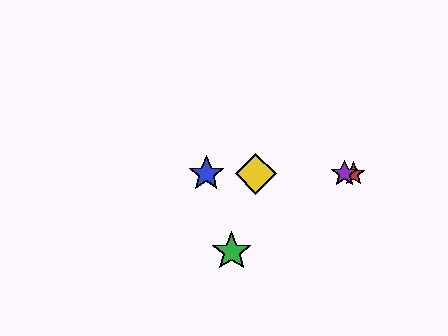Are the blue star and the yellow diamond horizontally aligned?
Yes, both are at y≈174.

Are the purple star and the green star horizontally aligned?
No, the purple star is at y≈174 and the green star is at y≈252.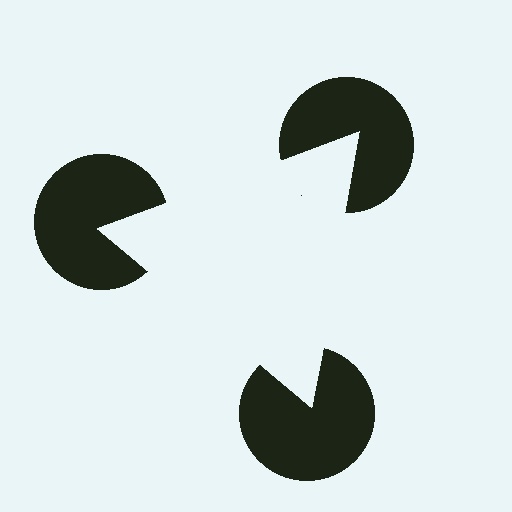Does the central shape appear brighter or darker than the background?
It typically appears slightly brighter than the background, even though no actual brightness change is drawn.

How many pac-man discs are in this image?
There are 3 — one at each vertex of the illusory triangle.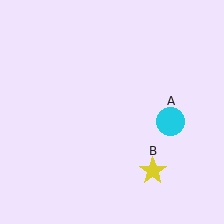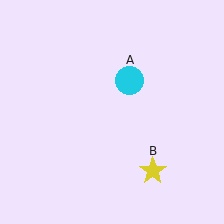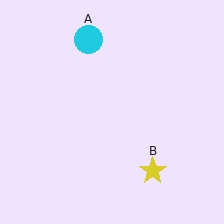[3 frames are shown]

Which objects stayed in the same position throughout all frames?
Yellow star (object B) remained stationary.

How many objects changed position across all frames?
1 object changed position: cyan circle (object A).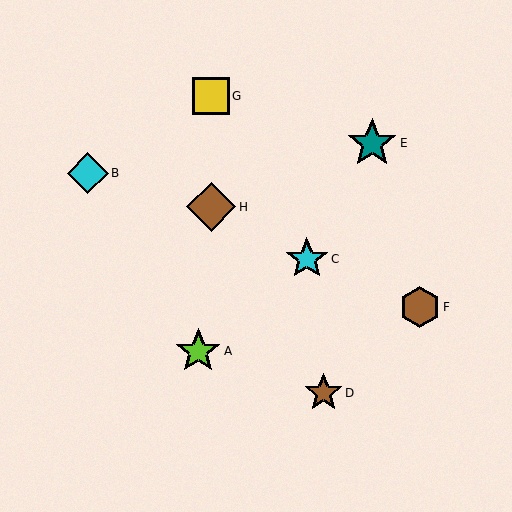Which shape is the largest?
The teal star (labeled E) is the largest.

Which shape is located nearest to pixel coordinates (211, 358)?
The lime star (labeled A) at (198, 351) is nearest to that location.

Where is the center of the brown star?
The center of the brown star is at (323, 393).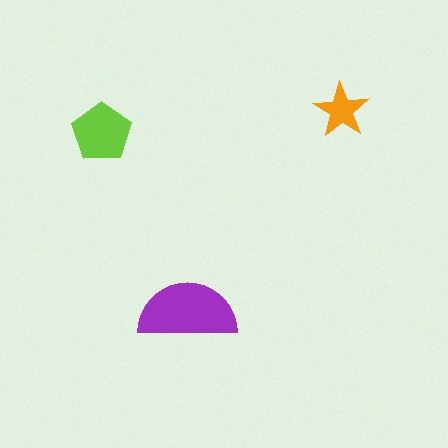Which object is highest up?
The orange star is topmost.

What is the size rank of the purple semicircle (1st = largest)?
1st.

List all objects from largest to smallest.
The purple semicircle, the lime pentagon, the orange star.